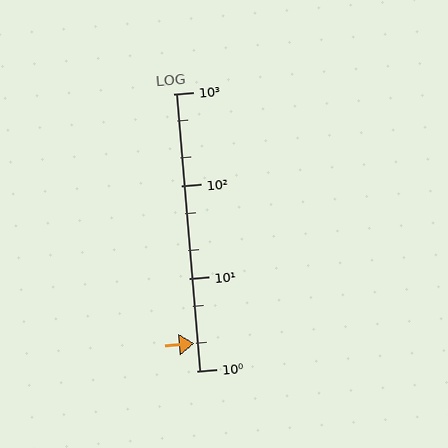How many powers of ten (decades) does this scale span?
The scale spans 3 decades, from 1 to 1000.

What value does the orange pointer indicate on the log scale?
The pointer indicates approximately 2.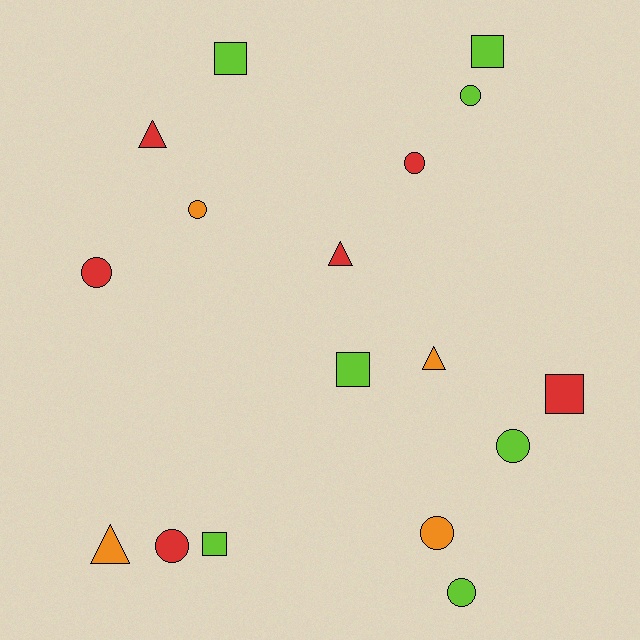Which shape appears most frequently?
Circle, with 8 objects.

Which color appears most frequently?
Lime, with 7 objects.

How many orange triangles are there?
There are 2 orange triangles.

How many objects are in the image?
There are 17 objects.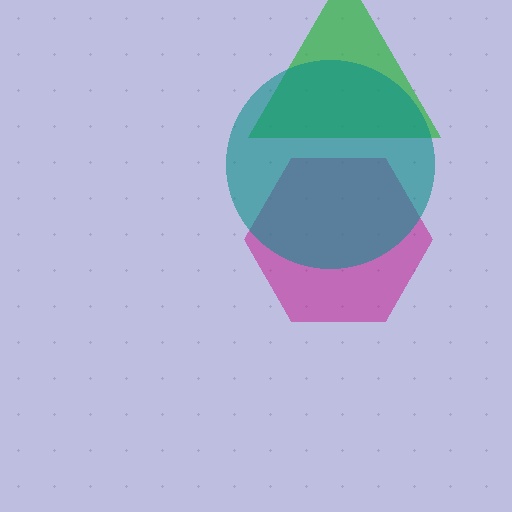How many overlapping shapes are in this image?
There are 3 overlapping shapes in the image.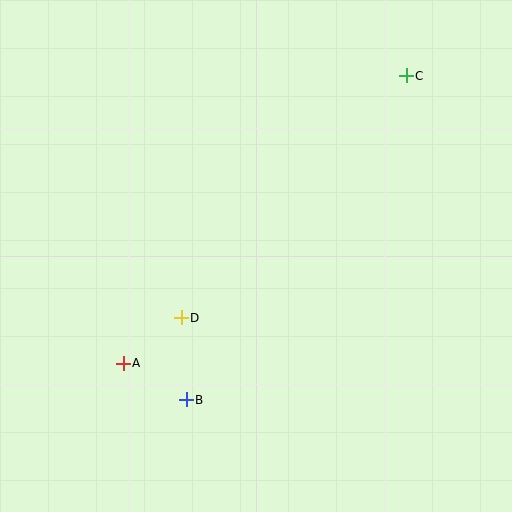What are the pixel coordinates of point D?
Point D is at (181, 318).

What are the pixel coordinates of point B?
Point B is at (186, 400).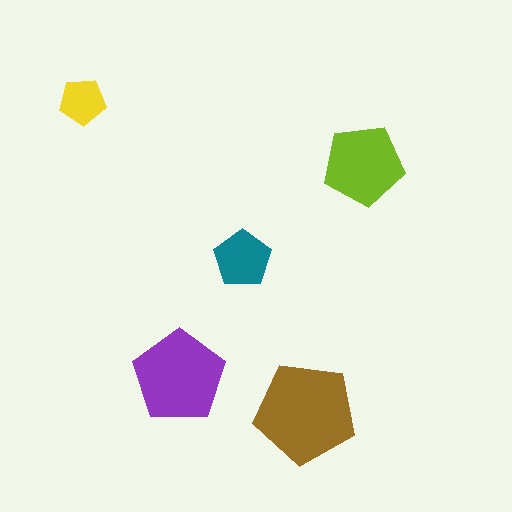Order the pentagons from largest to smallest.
the brown one, the purple one, the lime one, the teal one, the yellow one.